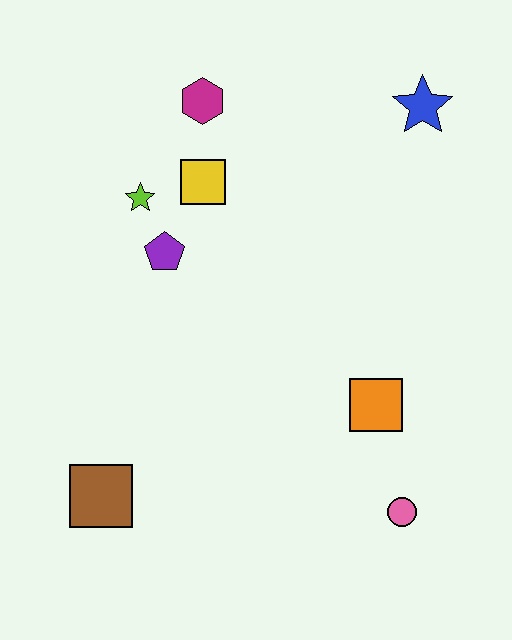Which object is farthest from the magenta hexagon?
The pink circle is farthest from the magenta hexagon.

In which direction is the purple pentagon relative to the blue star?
The purple pentagon is to the left of the blue star.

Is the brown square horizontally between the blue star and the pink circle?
No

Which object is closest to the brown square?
The purple pentagon is closest to the brown square.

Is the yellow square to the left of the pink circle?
Yes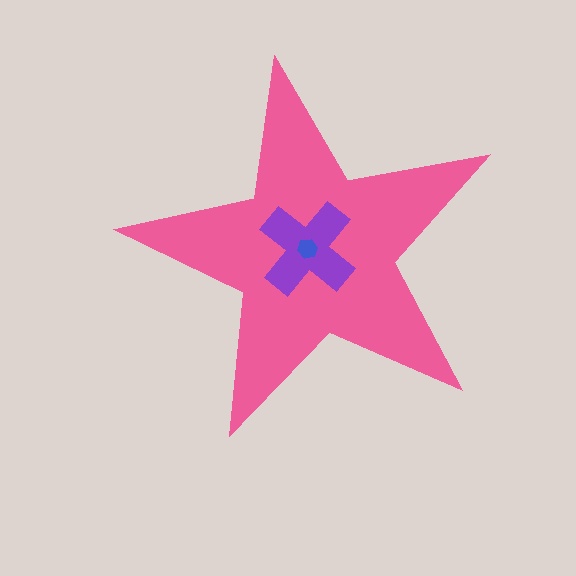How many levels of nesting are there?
3.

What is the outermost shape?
The pink star.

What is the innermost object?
The blue hexagon.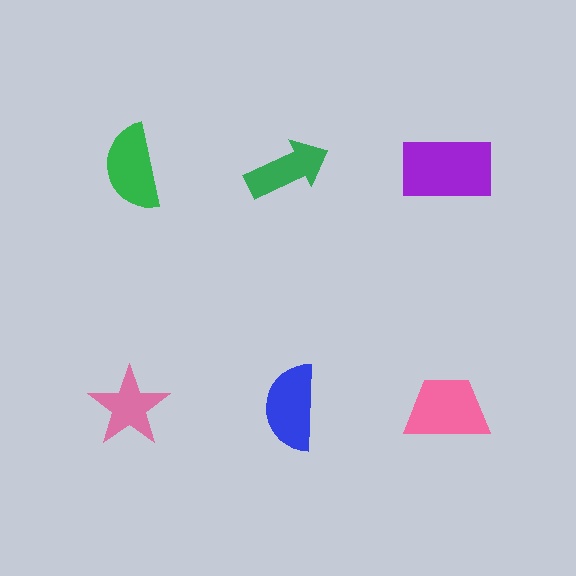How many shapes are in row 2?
3 shapes.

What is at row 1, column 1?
A green semicircle.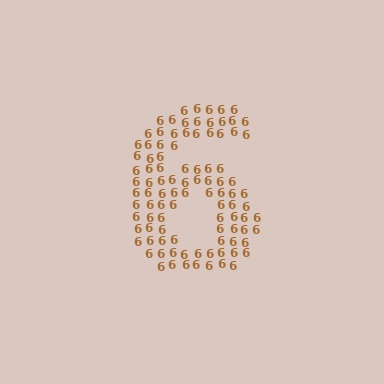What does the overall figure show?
The overall figure shows the digit 6.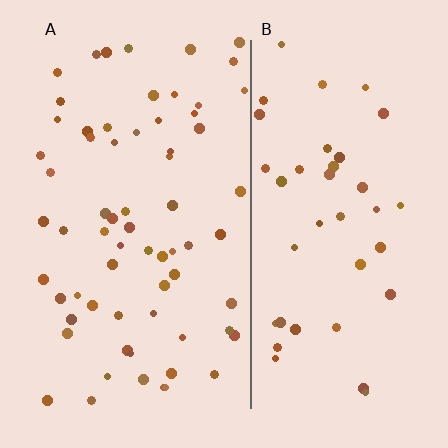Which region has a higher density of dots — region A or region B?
A (the left).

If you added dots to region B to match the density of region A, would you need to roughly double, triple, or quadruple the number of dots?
Approximately double.